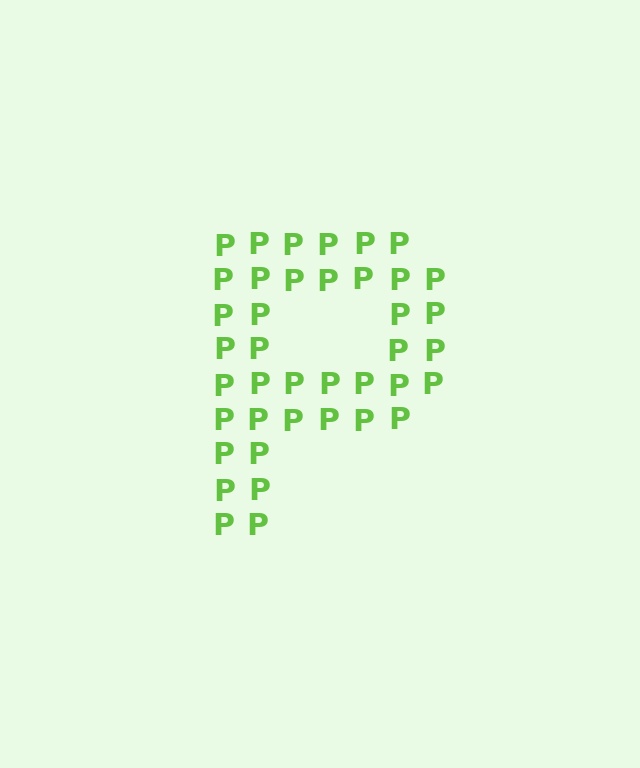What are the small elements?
The small elements are letter P's.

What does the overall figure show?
The overall figure shows the letter P.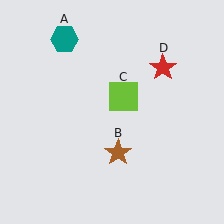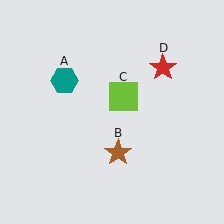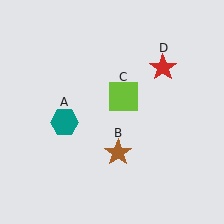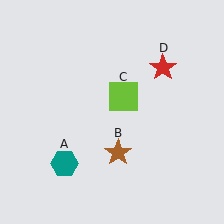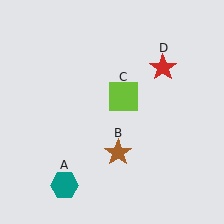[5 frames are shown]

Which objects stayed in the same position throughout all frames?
Brown star (object B) and lime square (object C) and red star (object D) remained stationary.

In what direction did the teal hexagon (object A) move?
The teal hexagon (object A) moved down.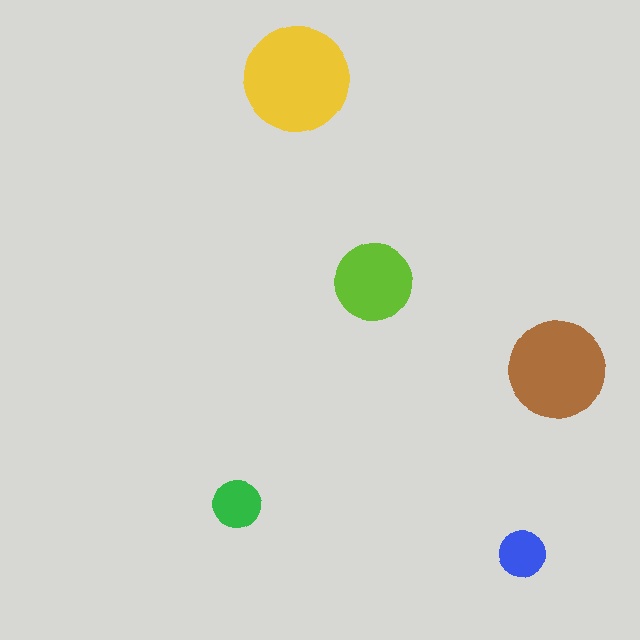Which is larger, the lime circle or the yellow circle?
The yellow one.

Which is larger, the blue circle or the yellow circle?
The yellow one.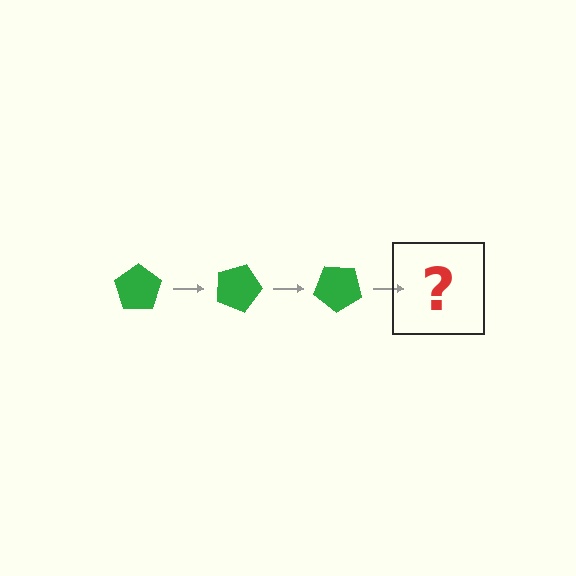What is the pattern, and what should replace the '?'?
The pattern is that the pentagon rotates 20 degrees each step. The '?' should be a green pentagon rotated 60 degrees.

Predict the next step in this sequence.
The next step is a green pentagon rotated 60 degrees.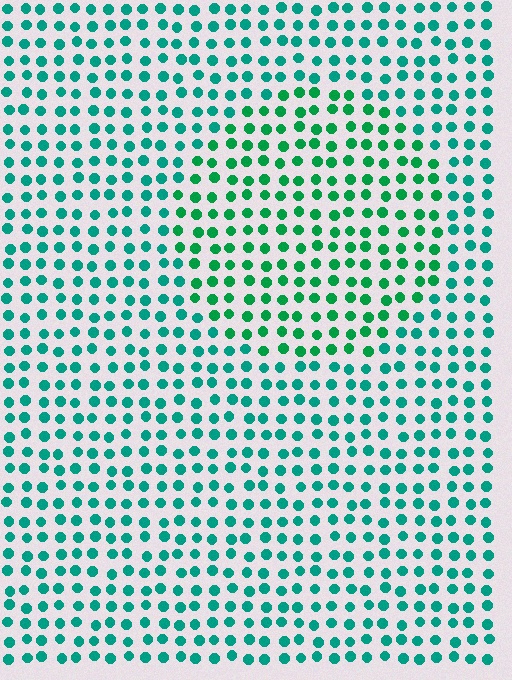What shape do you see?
I see a circle.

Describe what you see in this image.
The image is filled with small teal elements in a uniform arrangement. A circle-shaped region is visible where the elements are tinted to a slightly different hue, forming a subtle color boundary.